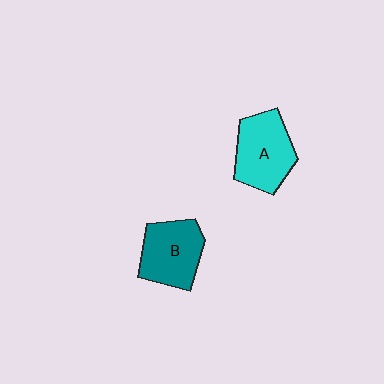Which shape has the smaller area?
Shape B (teal).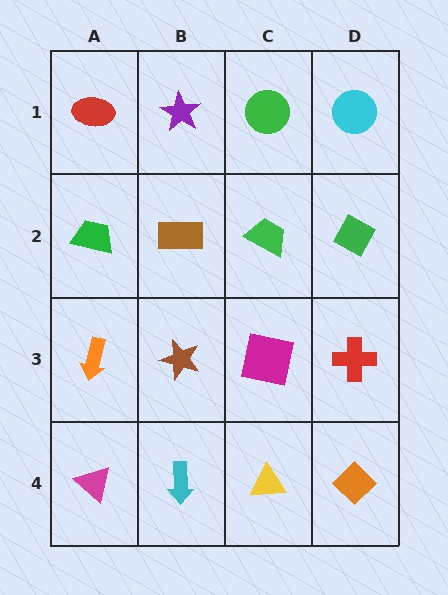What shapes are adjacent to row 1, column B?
A brown rectangle (row 2, column B), a red ellipse (row 1, column A), a green circle (row 1, column C).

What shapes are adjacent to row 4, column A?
An orange arrow (row 3, column A), a cyan arrow (row 4, column B).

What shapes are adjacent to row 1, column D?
A green diamond (row 2, column D), a green circle (row 1, column C).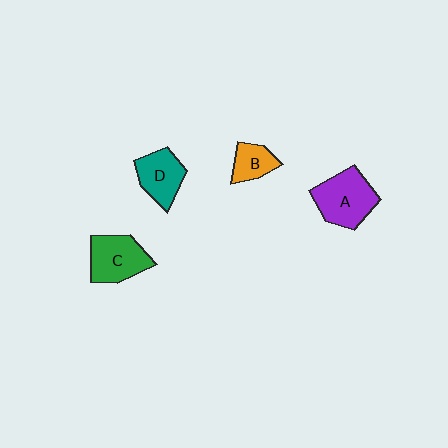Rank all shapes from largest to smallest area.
From largest to smallest: A (purple), C (green), D (teal), B (orange).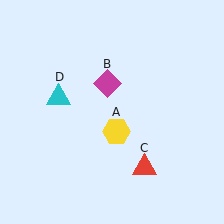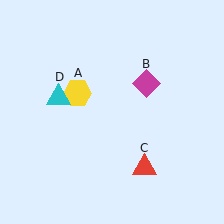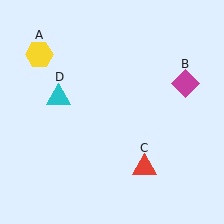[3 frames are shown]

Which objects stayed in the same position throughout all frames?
Red triangle (object C) and cyan triangle (object D) remained stationary.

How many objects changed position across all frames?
2 objects changed position: yellow hexagon (object A), magenta diamond (object B).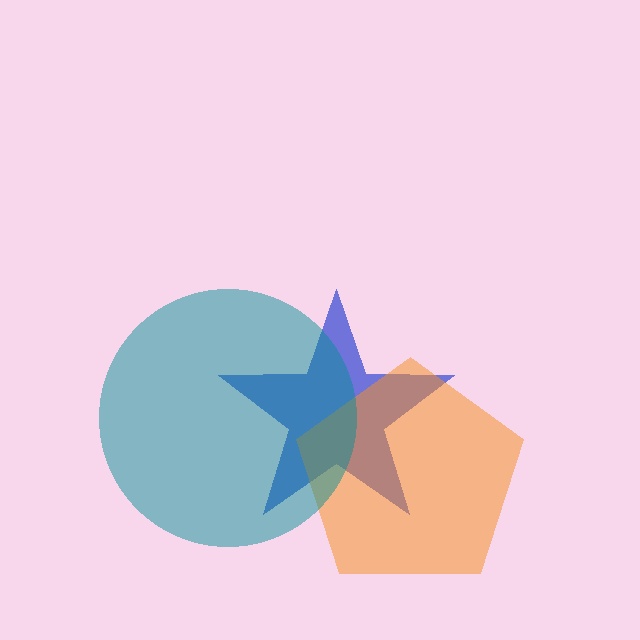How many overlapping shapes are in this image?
There are 3 overlapping shapes in the image.